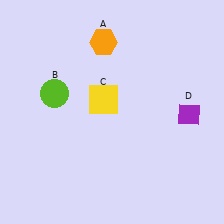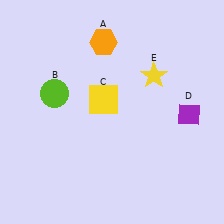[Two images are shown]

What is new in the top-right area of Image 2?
A yellow star (E) was added in the top-right area of Image 2.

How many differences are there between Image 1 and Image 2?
There is 1 difference between the two images.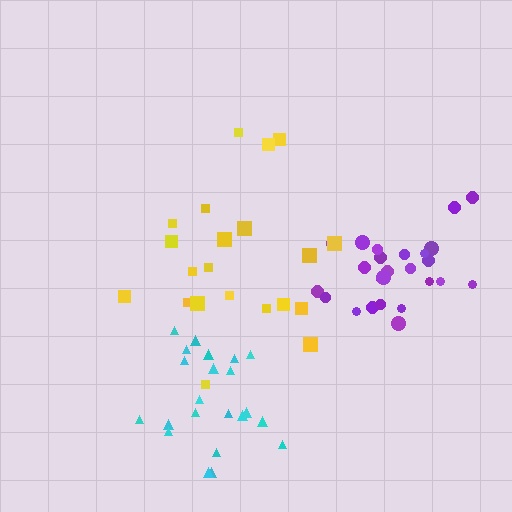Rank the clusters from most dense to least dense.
cyan, purple, yellow.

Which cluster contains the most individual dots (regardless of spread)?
Purple (25).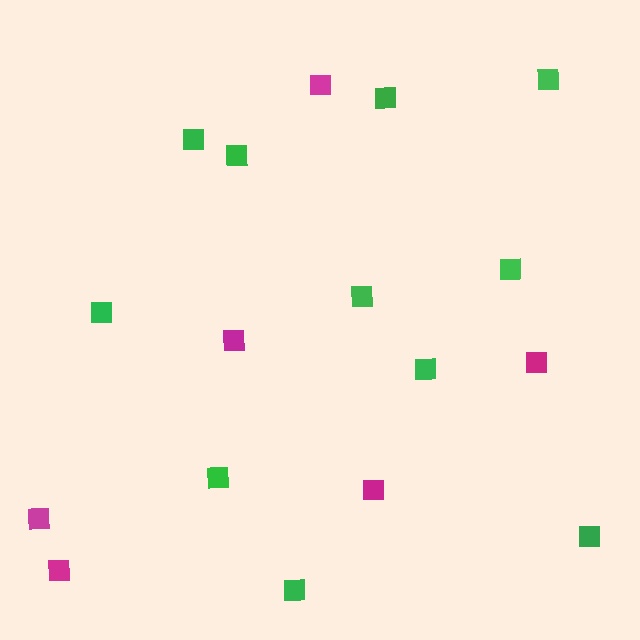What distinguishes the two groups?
There are 2 groups: one group of magenta squares (6) and one group of green squares (11).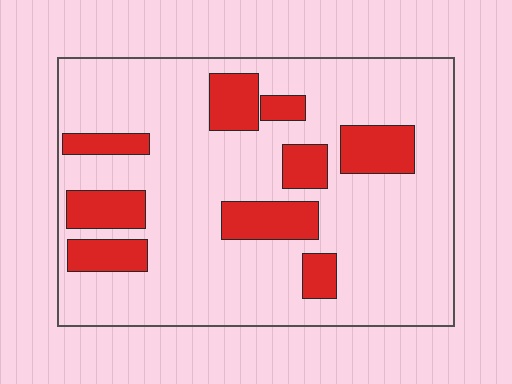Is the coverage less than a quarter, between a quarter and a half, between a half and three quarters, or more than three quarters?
Less than a quarter.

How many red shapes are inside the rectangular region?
9.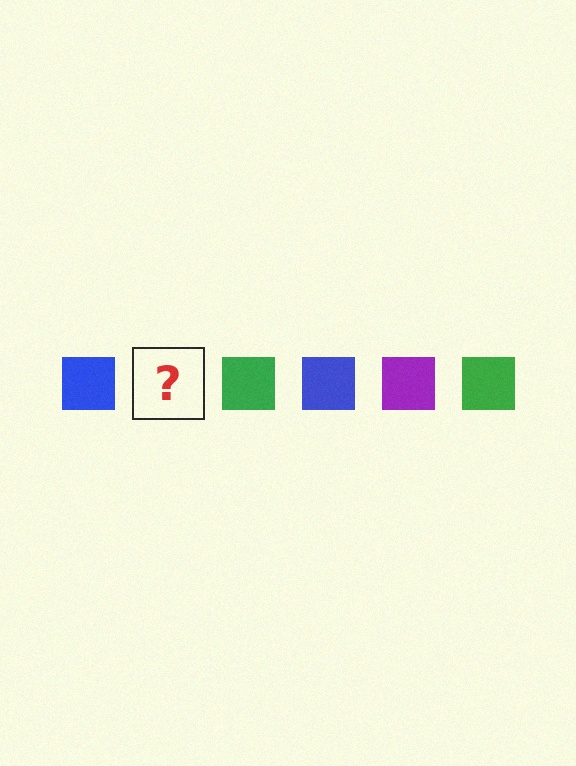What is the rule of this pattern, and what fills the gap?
The rule is that the pattern cycles through blue, purple, green squares. The gap should be filled with a purple square.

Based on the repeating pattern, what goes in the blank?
The blank should be a purple square.